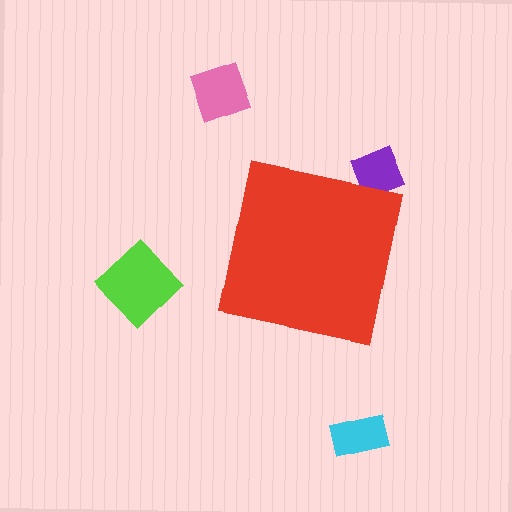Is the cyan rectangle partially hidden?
No, the cyan rectangle is fully visible.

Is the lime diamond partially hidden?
No, the lime diamond is fully visible.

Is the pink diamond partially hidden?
No, the pink diamond is fully visible.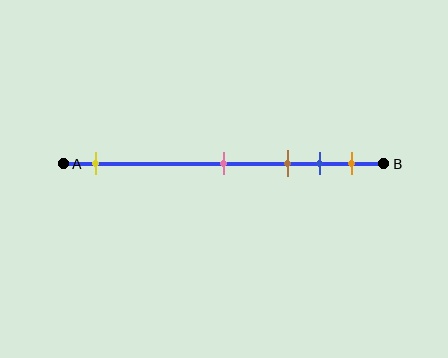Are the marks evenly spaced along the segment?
No, the marks are not evenly spaced.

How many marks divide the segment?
There are 5 marks dividing the segment.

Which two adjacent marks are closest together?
The blue and orange marks are the closest adjacent pair.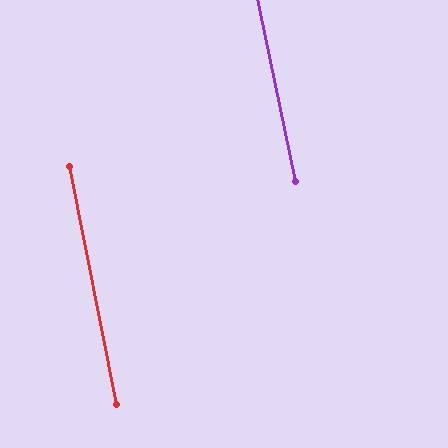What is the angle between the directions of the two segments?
Approximately 1 degree.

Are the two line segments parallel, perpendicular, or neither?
Parallel — their directions differ by only 0.7°.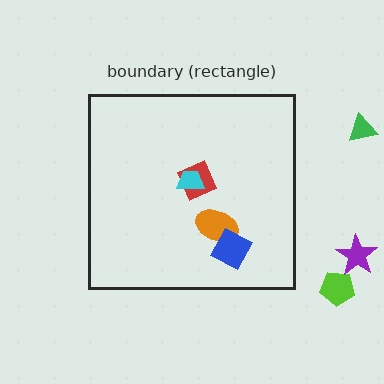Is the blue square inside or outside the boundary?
Inside.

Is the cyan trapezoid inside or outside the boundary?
Inside.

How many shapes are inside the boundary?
4 inside, 3 outside.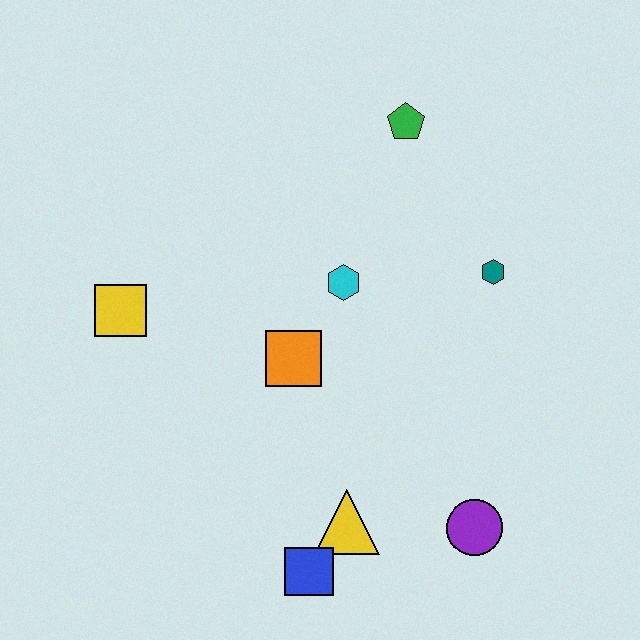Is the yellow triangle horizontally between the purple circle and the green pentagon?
No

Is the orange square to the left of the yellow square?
No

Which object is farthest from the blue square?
The green pentagon is farthest from the blue square.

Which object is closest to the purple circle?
The yellow triangle is closest to the purple circle.